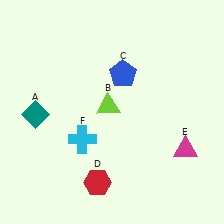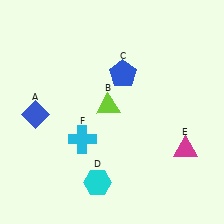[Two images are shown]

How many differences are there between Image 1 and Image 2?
There are 2 differences between the two images.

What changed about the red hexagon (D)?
In Image 1, D is red. In Image 2, it changed to cyan.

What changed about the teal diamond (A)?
In Image 1, A is teal. In Image 2, it changed to blue.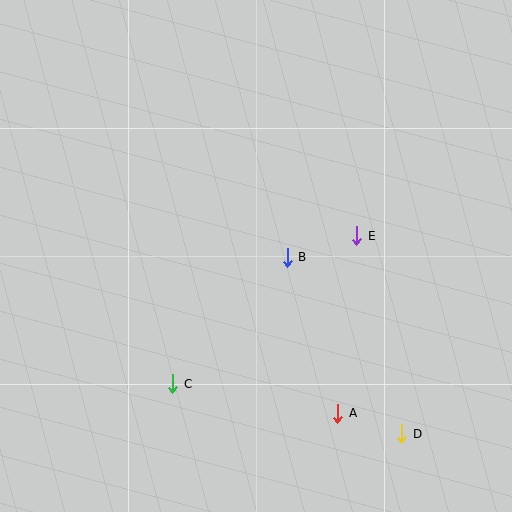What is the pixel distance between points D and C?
The distance between D and C is 235 pixels.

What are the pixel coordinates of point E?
Point E is at (357, 236).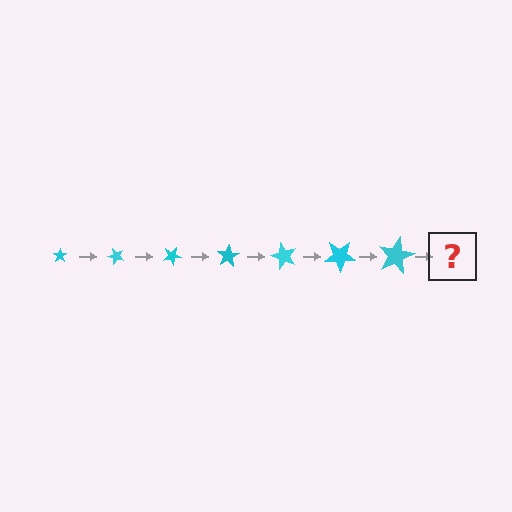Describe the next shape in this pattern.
It should be a star, larger than the previous one and rotated 350 degrees from the start.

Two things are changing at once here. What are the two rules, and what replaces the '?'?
The two rules are that the star grows larger each step and it rotates 50 degrees each step. The '?' should be a star, larger than the previous one and rotated 350 degrees from the start.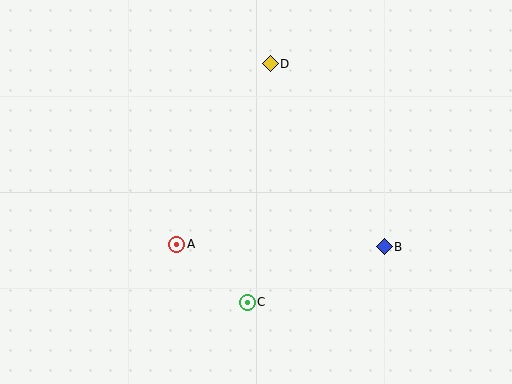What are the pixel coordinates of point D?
Point D is at (270, 64).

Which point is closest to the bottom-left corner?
Point A is closest to the bottom-left corner.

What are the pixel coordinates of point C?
Point C is at (247, 302).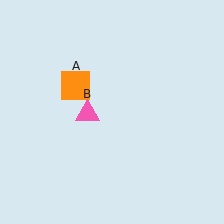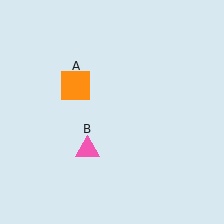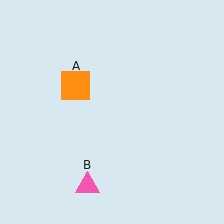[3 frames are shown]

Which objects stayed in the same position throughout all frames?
Orange square (object A) remained stationary.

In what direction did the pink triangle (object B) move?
The pink triangle (object B) moved down.